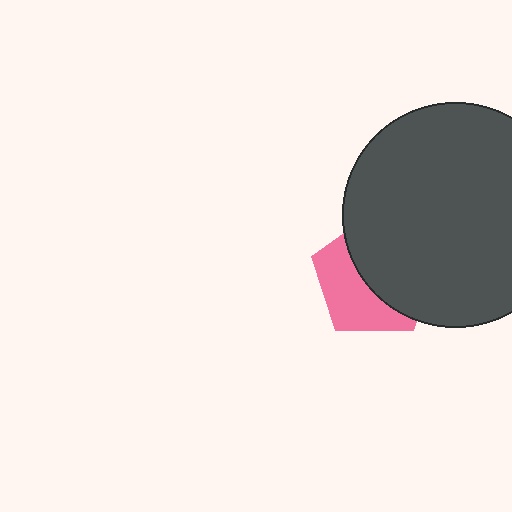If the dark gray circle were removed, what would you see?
You would see the complete pink pentagon.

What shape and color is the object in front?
The object in front is a dark gray circle.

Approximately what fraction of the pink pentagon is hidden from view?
Roughly 56% of the pink pentagon is hidden behind the dark gray circle.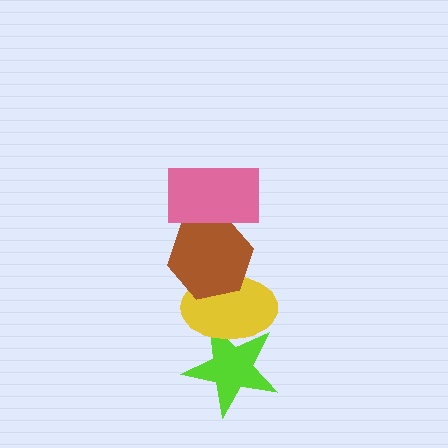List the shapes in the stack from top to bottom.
From top to bottom: the pink rectangle, the brown hexagon, the yellow ellipse, the lime star.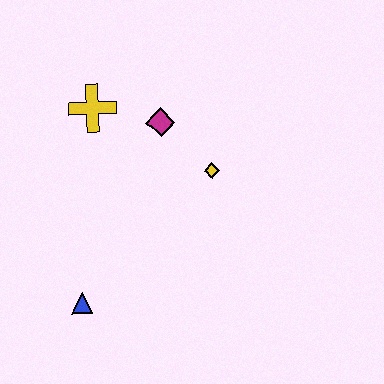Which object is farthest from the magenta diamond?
The blue triangle is farthest from the magenta diamond.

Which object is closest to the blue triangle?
The yellow diamond is closest to the blue triangle.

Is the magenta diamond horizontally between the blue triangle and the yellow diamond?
Yes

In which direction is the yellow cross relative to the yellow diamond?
The yellow cross is to the left of the yellow diamond.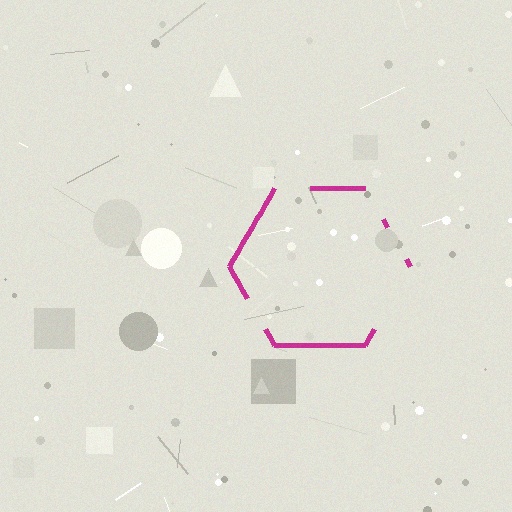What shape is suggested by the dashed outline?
The dashed outline suggests a hexagon.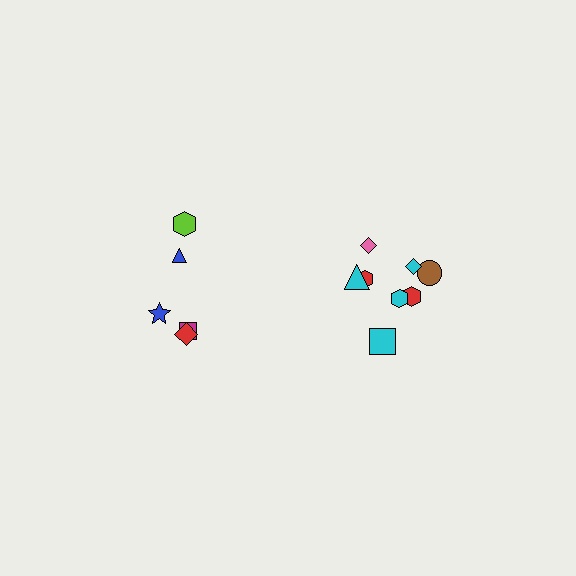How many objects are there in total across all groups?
There are 13 objects.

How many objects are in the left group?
There are 5 objects.